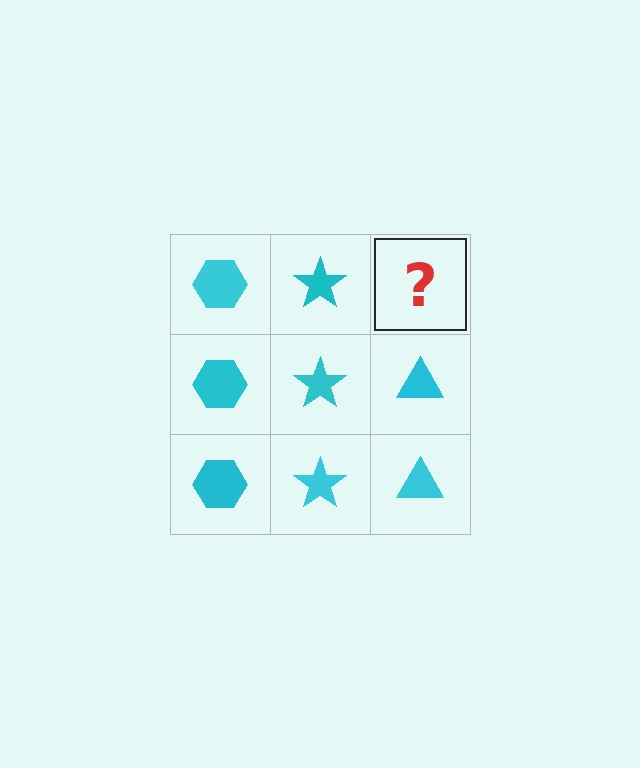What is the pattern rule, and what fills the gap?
The rule is that each column has a consistent shape. The gap should be filled with a cyan triangle.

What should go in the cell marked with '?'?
The missing cell should contain a cyan triangle.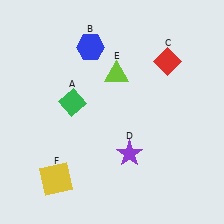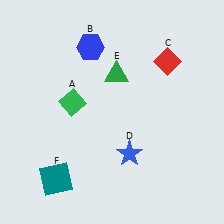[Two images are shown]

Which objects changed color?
D changed from purple to blue. E changed from lime to green. F changed from yellow to teal.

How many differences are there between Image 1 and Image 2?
There are 3 differences between the two images.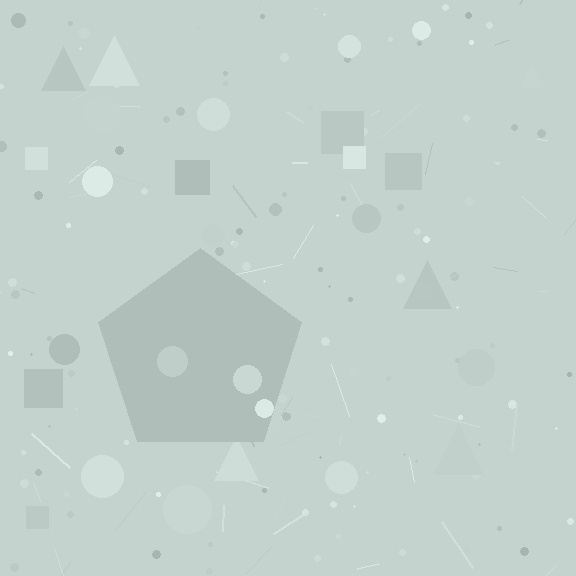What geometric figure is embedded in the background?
A pentagon is embedded in the background.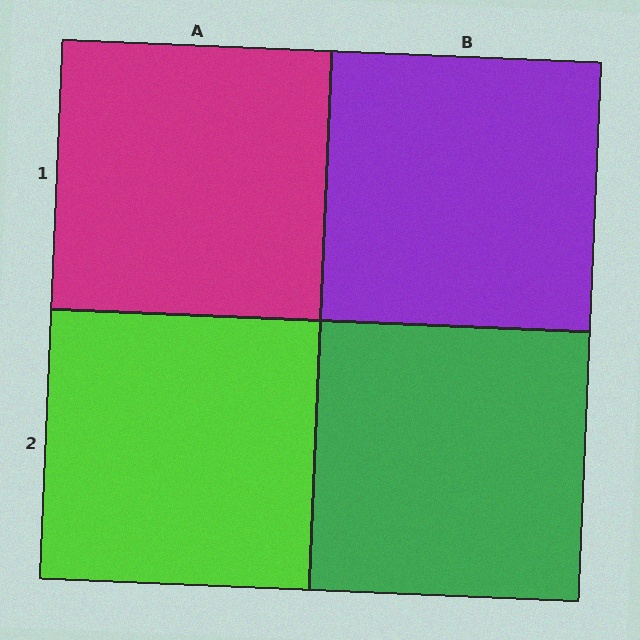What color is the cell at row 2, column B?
Green.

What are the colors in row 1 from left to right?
Magenta, purple.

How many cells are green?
1 cell is green.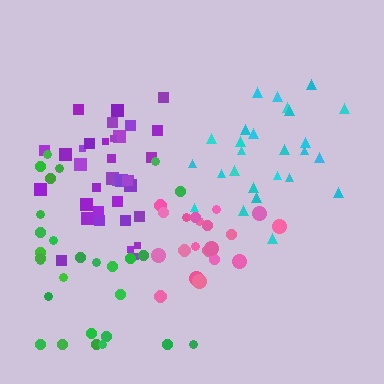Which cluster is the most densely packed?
Pink.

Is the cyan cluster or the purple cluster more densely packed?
Purple.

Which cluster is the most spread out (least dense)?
Green.